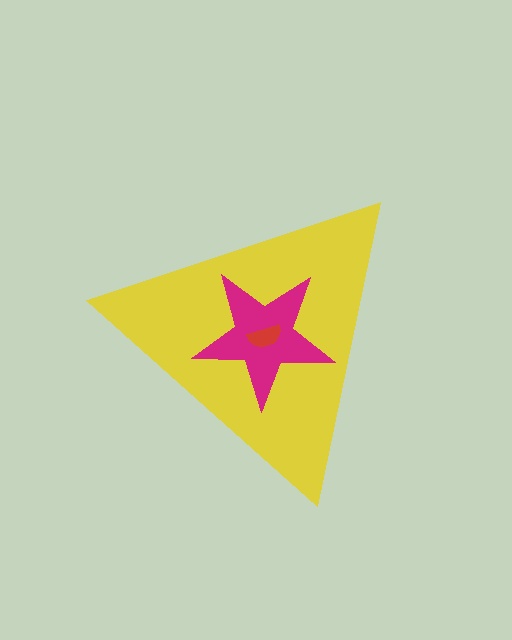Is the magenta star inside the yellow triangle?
Yes.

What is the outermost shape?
The yellow triangle.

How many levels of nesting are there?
3.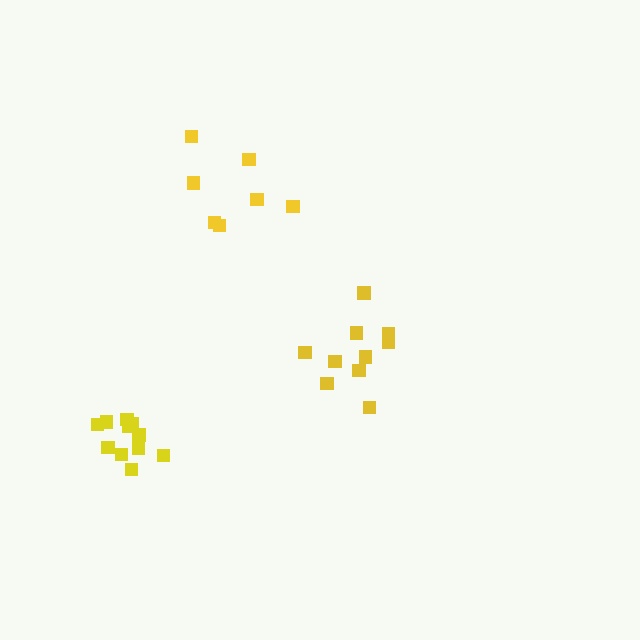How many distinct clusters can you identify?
There are 3 distinct clusters.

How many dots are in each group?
Group 1: 7 dots, Group 2: 10 dots, Group 3: 11 dots (28 total).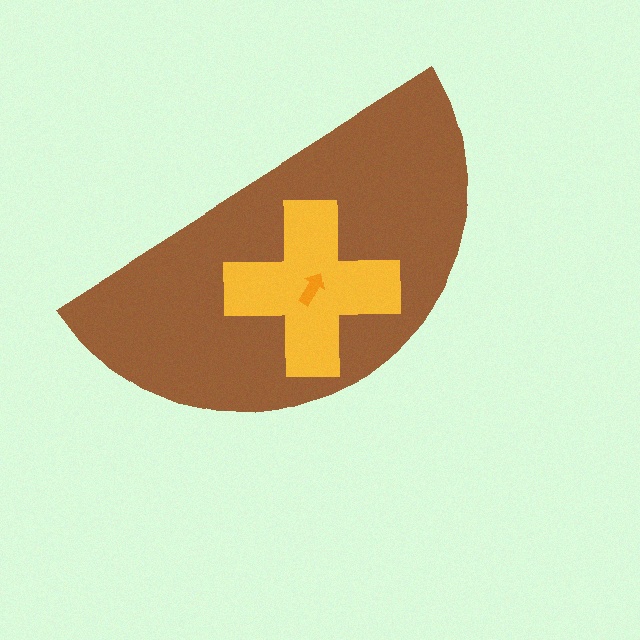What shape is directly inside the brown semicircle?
The yellow cross.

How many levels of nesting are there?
3.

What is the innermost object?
The orange arrow.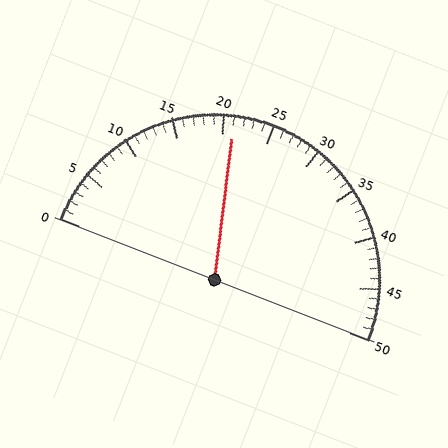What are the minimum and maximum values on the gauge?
The gauge ranges from 0 to 50.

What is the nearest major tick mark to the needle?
The nearest major tick mark is 20.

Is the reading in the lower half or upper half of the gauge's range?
The reading is in the lower half of the range (0 to 50).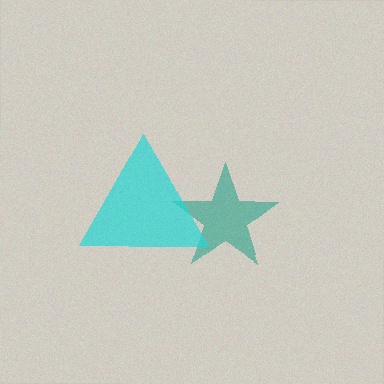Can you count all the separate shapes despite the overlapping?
Yes, there are 2 separate shapes.